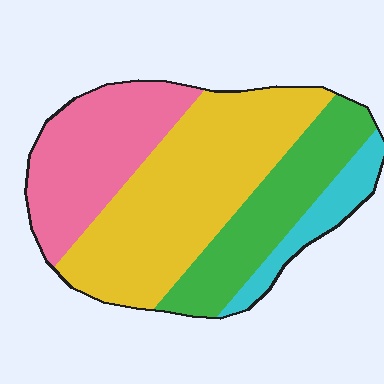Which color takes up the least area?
Cyan, at roughly 10%.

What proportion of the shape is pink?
Pink covers 26% of the shape.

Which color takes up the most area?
Yellow, at roughly 45%.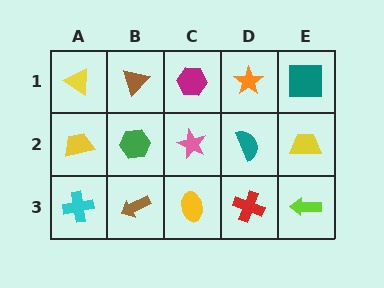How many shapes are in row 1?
5 shapes.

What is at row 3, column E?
A lime arrow.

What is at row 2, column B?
A green hexagon.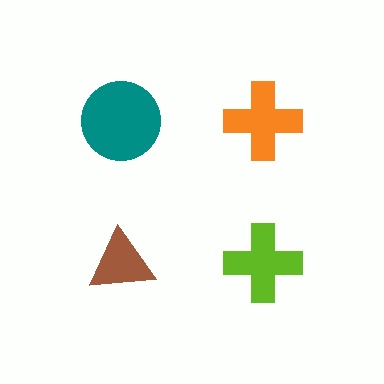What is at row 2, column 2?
A lime cross.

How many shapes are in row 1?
2 shapes.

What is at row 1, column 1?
A teal circle.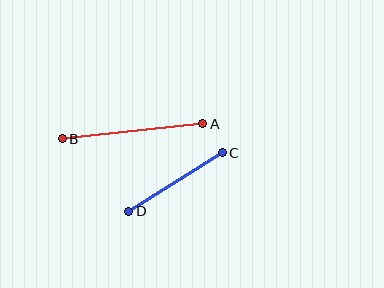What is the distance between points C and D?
The distance is approximately 110 pixels.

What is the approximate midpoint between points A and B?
The midpoint is at approximately (132, 131) pixels.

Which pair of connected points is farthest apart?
Points A and B are farthest apart.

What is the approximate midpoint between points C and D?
The midpoint is at approximately (175, 182) pixels.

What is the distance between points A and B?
The distance is approximately 141 pixels.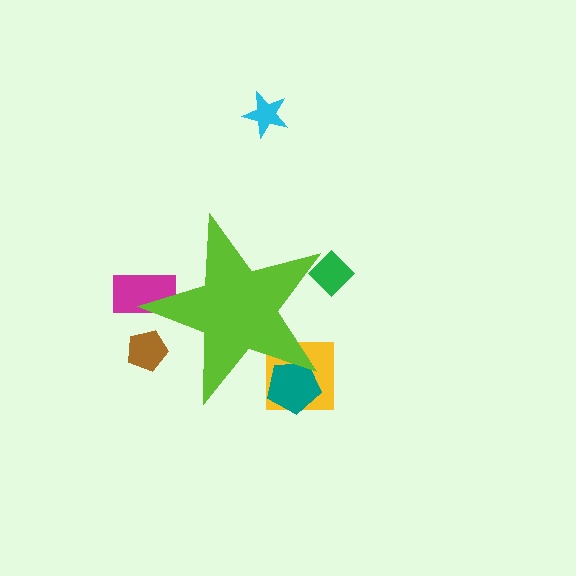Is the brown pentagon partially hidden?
Yes, the brown pentagon is partially hidden behind the lime star.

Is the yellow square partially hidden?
Yes, the yellow square is partially hidden behind the lime star.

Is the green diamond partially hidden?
Yes, the green diamond is partially hidden behind the lime star.